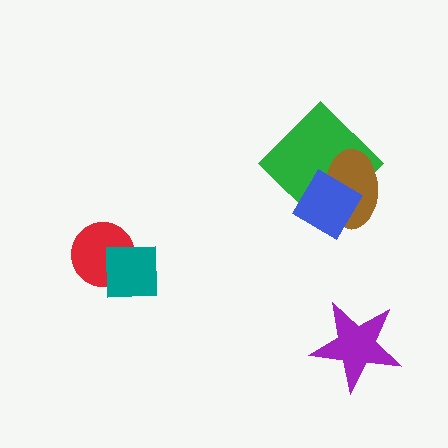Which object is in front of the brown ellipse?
The blue diamond is in front of the brown ellipse.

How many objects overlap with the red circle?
1 object overlaps with the red circle.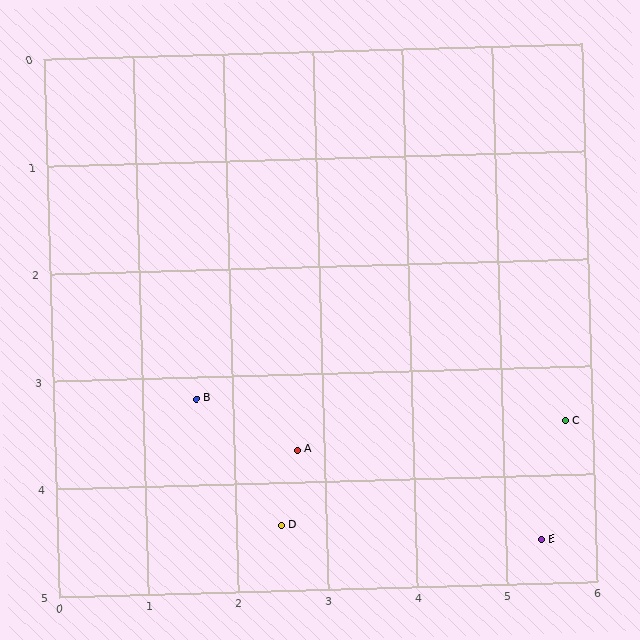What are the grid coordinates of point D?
Point D is at approximately (2.5, 4.4).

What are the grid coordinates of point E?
Point E is at approximately (5.4, 4.6).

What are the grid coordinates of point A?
Point A is at approximately (2.7, 3.7).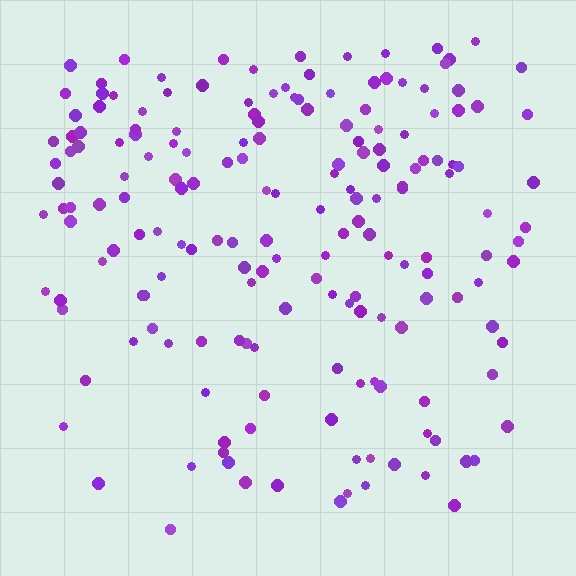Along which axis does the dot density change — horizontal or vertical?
Vertical.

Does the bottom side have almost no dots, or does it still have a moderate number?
Still a moderate number, just noticeably fewer than the top.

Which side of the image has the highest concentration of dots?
The top.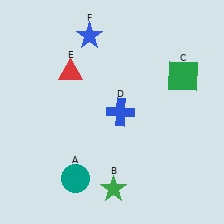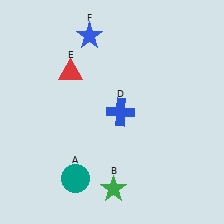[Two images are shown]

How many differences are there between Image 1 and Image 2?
There is 1 difference between the two images.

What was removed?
The green square (C) was removed in Image 2.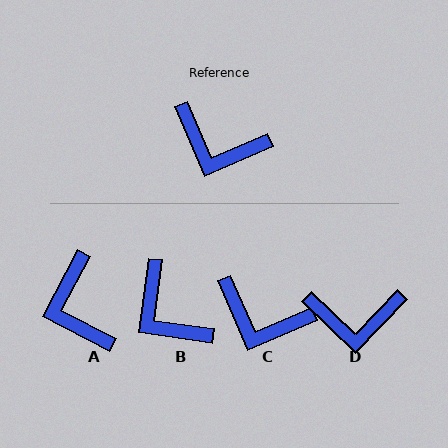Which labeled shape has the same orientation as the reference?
C.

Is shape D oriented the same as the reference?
No, it is off by about 23 degrees.